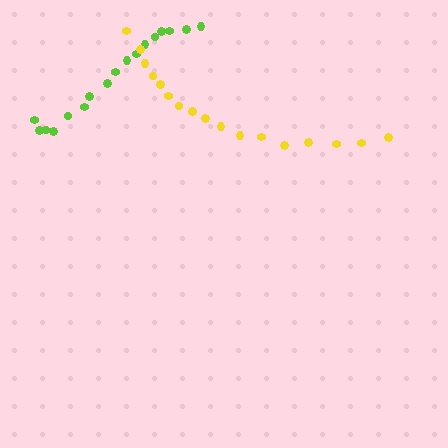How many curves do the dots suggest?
There are 2 distinct paths.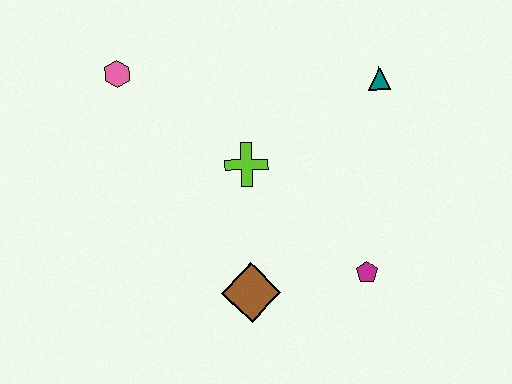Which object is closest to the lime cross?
The brown diamond is closest to the lime cross.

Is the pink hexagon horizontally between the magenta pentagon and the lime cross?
No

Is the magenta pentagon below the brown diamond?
No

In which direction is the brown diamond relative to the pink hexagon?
The brown diamond is below the pink hexagon.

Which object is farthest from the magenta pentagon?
The pink hexagon is farthest from the magenta pentagon.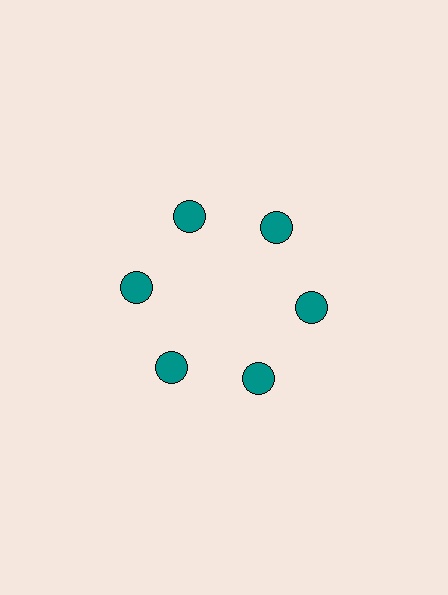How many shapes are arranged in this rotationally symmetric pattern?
There are 6 shapes, arranged in 6 groups of 1.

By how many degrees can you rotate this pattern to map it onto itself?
The pattern maps onto itself every 60 degrees of rotation.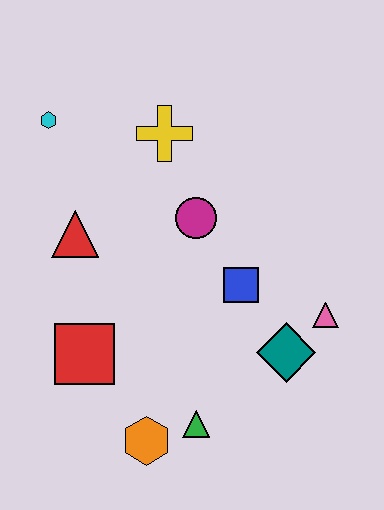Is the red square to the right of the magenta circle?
No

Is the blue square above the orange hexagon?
Yes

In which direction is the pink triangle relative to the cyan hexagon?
The pink triangle is to the right of the cyan hexagon.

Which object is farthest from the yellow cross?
The orange hexagon is farthest from the yellow cross.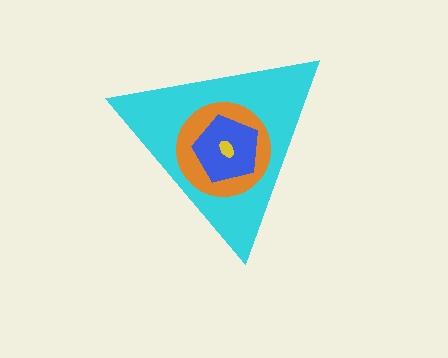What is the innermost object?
The yellow ellipse.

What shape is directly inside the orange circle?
The blue pentagon.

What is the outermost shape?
The cyan triangle.